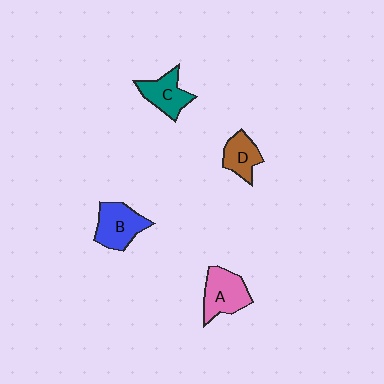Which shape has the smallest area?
Shape D (brown).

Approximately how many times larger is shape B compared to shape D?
Approximately 1.4 times.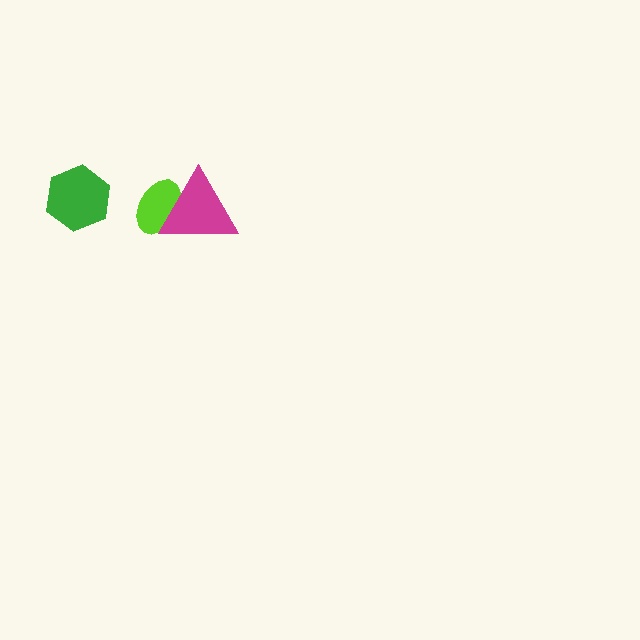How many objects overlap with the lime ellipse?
1 object overlaps with the lime ellipse.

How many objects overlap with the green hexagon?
0 objects overlap with the green hexagon.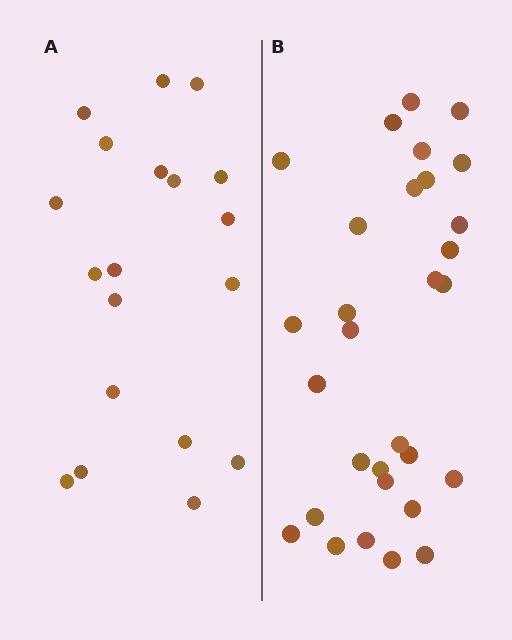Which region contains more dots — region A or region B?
Region B (the right region) has more dots.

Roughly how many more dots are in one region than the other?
Region B has roughly 12 or so more dots than region A.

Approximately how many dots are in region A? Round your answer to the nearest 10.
About 20 dots. (The exact count is 19, which rounds to 20.)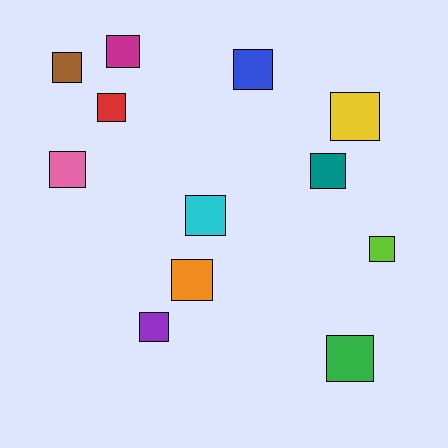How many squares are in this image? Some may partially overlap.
There are 12 squares.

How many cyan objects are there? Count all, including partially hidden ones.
There is 1 cyan object.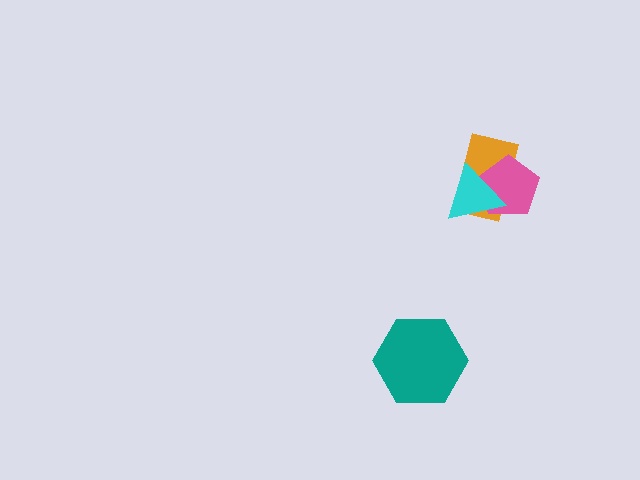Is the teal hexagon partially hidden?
No, no other shape covers it.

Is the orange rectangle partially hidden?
Yes, it is partially covered by another shape.